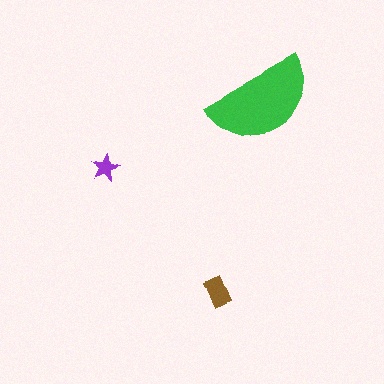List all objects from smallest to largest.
The purple star, the brown rectangle, the green semicircle.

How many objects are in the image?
There are 3 objects in the image.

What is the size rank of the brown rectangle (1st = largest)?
2nd.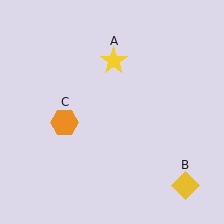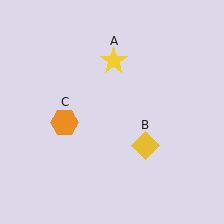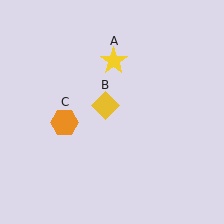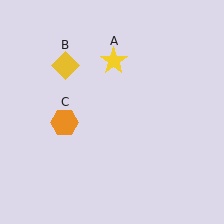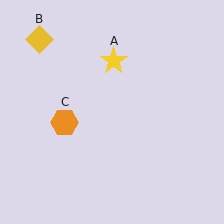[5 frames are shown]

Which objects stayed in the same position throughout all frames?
Yellow star (object A) and orange hexagon (object C) remained stationary.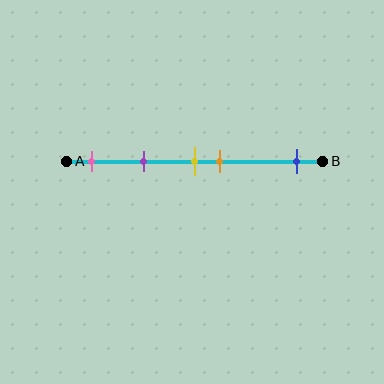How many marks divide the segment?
There are 5 marks dividing the segment.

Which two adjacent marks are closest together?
The yellow and orange marks are the closest adjacent pair.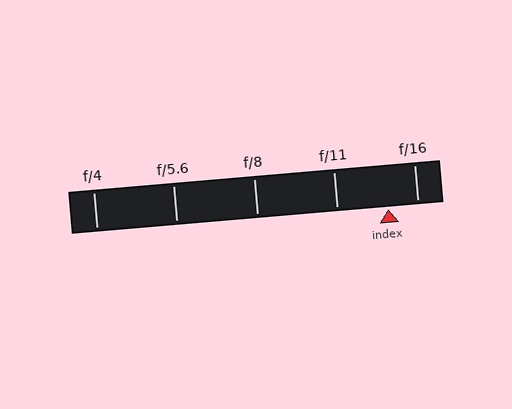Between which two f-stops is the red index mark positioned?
The index mark is between f/11 and f/16.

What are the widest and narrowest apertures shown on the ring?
The widest aperture shown is f/4 and the narrowest is f/16.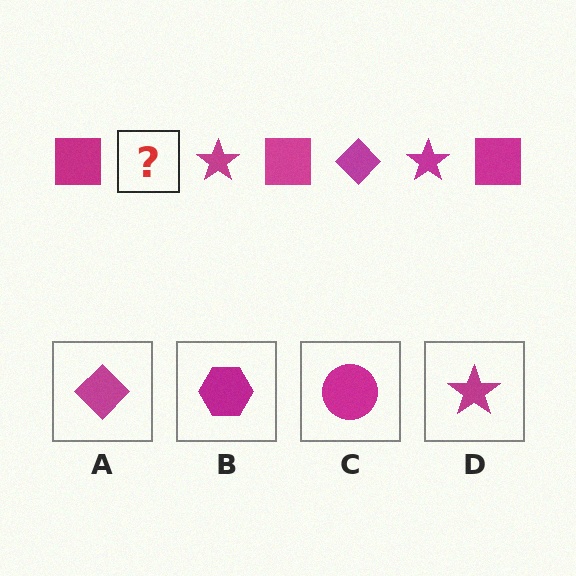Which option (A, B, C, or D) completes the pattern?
A.